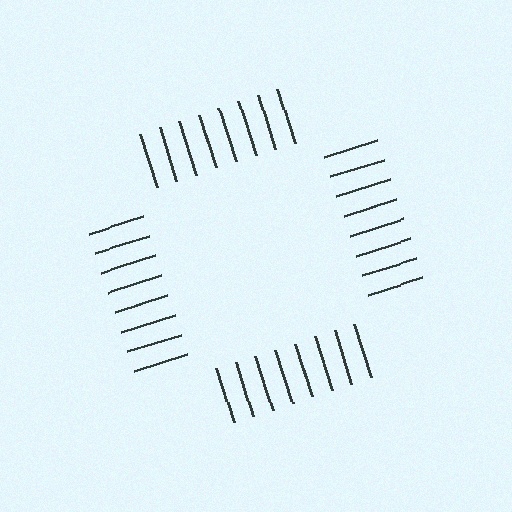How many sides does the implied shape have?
4 sides — the line-ends trace a square.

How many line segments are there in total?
32 — 8 along each of the 4 edges.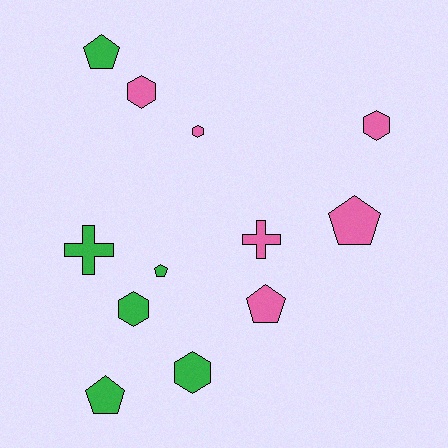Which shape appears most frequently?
Hexagon, with 5 objects.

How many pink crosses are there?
There is 1 pink cross.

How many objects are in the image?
There are 12 objects.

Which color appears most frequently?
Pink, with 6 objects.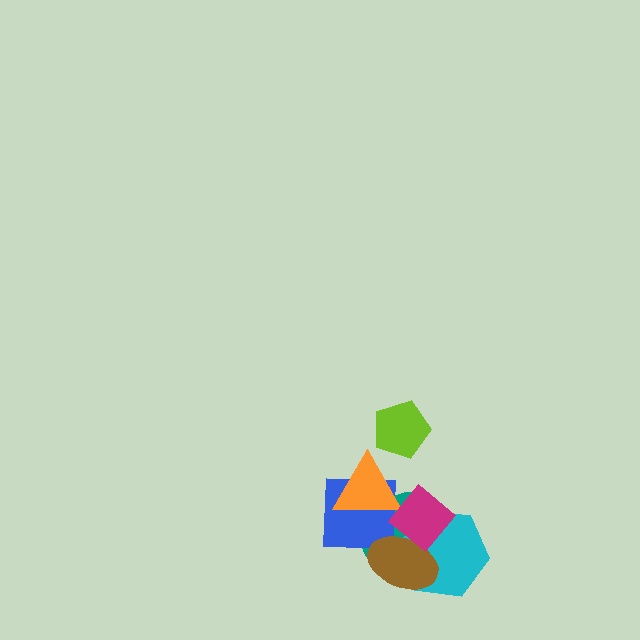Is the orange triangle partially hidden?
Yes, it is partially covered by another shape.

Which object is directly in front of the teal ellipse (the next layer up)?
The cyan hexagon is directly in front of the teal ellipse.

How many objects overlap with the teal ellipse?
5 objects overlap with the teal ellipse.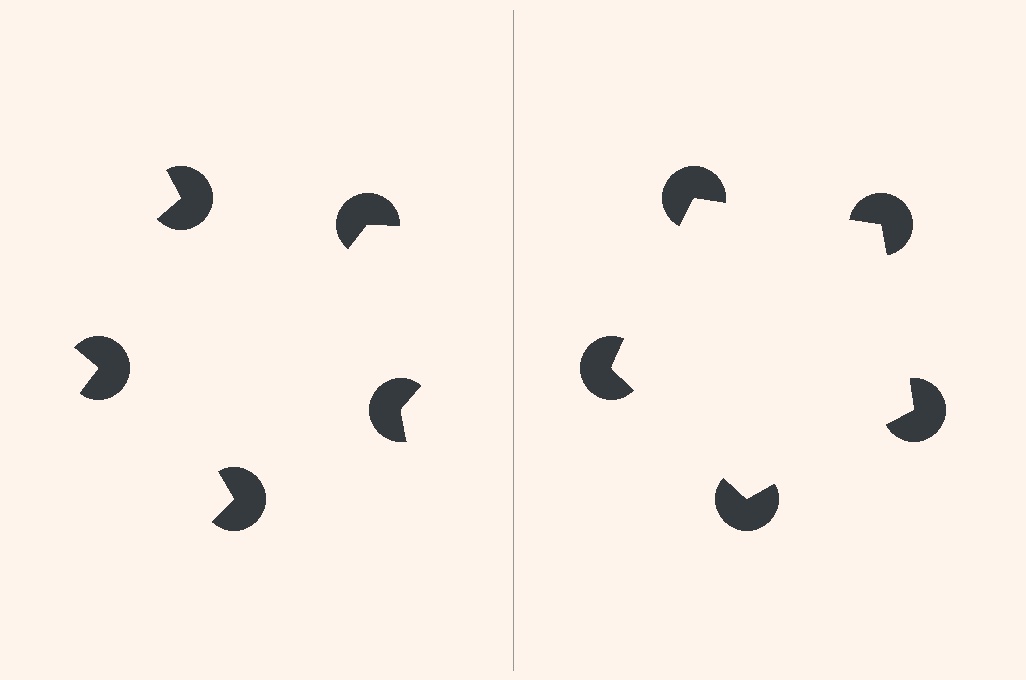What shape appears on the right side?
An illusory pentagon.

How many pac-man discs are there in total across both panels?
10 — 5 on each side.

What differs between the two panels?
The pac-man discs are positioned identically on both sides; only the wedge orientations differ. On the right they align to a pentagon; on the left they are misaligned.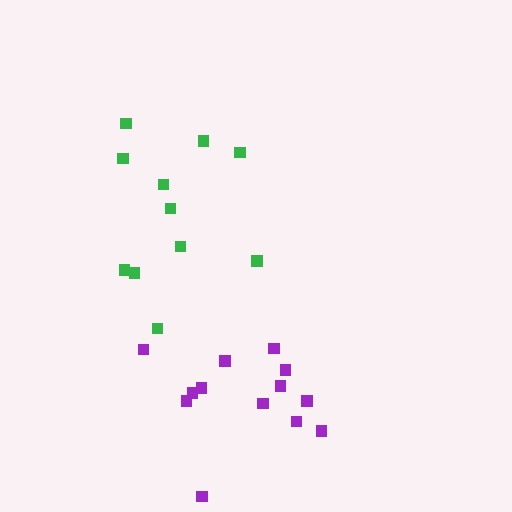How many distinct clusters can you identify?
There are 2 distinct clusters.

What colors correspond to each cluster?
The clusters are colored: green, purple.